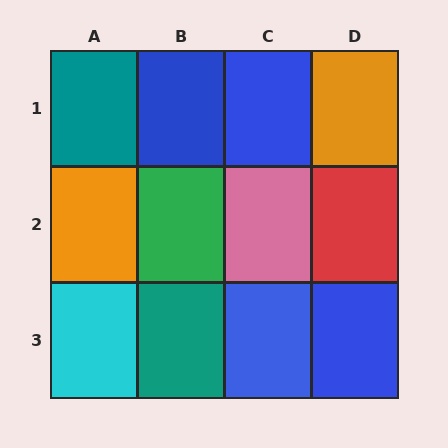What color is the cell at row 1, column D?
Orange.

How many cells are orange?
2 cells are orange.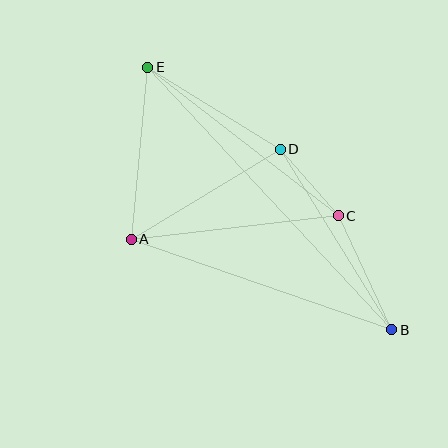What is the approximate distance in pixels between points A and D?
The distance between A and D is approximately 174 pixels.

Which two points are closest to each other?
Points C and D are closest to each other.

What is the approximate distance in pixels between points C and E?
The distance between C and E is approximately 241 pixels.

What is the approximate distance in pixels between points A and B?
The distance between A and B is approximately 276 pixels.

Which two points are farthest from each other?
Points B and E are farthest from each other.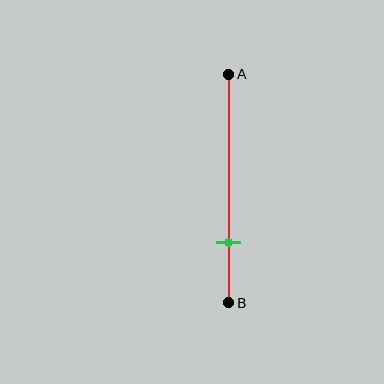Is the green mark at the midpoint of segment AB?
No, the mark is at about 75% from A, not at the 50% midpoint.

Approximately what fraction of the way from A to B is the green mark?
The green mark is approximately 75% of the way from A to B.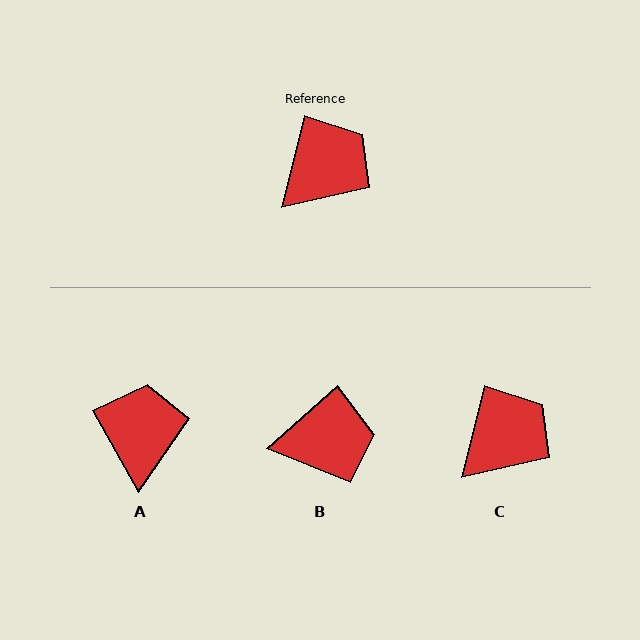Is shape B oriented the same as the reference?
No, it is off by about 34 degrees.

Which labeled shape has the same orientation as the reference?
C.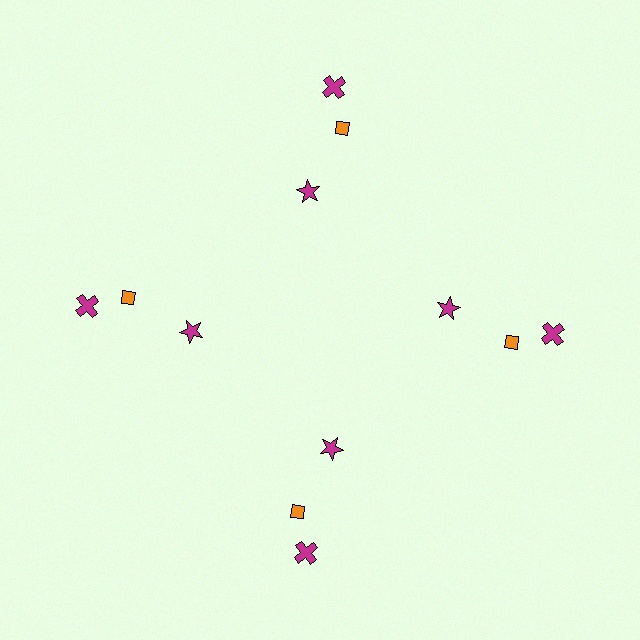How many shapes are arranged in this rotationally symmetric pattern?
There are 12 shapes, arranged in 4 groups of 3.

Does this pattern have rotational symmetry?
Yes, this pattern has 4-fold rotational symmetry. It looks the same after rotating 90 degrees around the center.